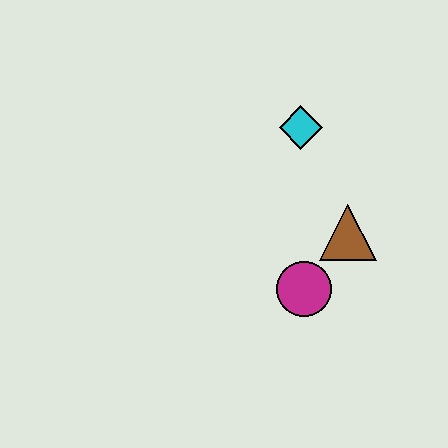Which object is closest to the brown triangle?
The magenta circle is closest to the brown triangle.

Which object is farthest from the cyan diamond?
The magenta circle is farthest from the cyan diamond.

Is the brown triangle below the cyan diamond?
Yes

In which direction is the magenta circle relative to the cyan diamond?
The magenta circle is below the cyan diamond.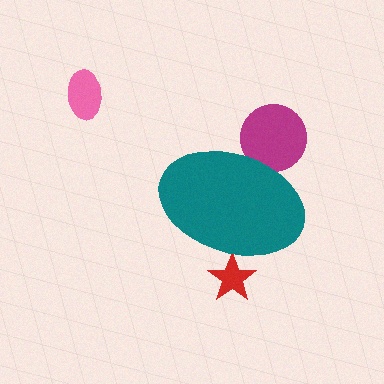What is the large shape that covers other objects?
A teal ellipse.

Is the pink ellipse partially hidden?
No, the pink ellipse is fully visible.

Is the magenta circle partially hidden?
Yes, the magenta circle is partially hidden behind the teal ellipse.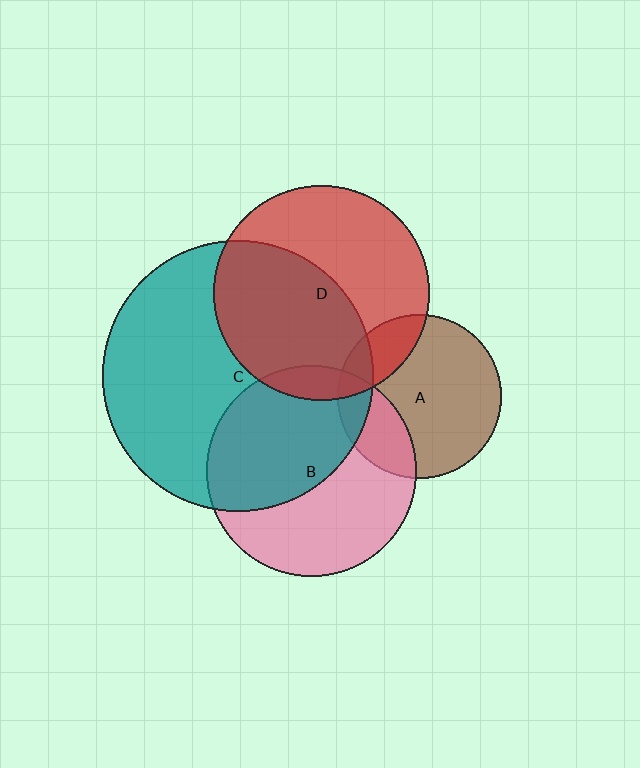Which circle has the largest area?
Circle C (teal).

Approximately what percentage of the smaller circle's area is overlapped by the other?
Approximately 50%.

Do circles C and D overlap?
Yes.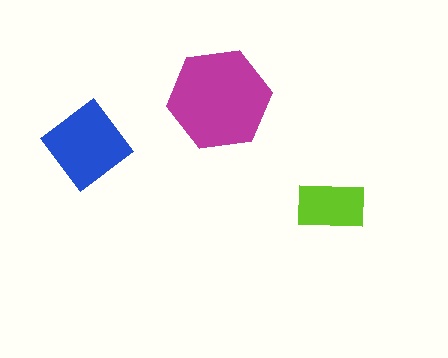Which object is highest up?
The magenta hexagon is topmost.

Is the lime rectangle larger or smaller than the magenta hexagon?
Smaller.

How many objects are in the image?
There are 3 objects in the image.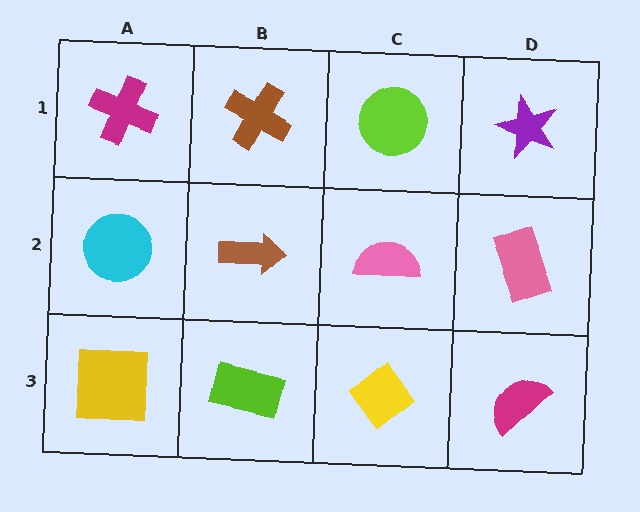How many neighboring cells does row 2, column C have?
4.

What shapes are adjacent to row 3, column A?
A cyan circle (row 2, column A), a lime rectangle (row 3, column B).